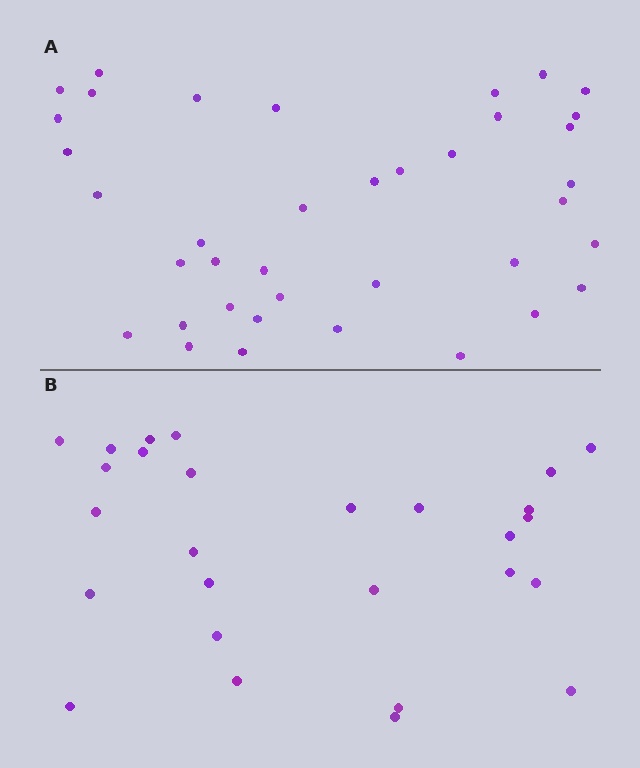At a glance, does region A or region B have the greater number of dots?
Region A (the top region) has more dots.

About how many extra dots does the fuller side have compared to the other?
Region A has roughly 12 or so more dots than region B.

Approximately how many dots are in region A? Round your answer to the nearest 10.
About 40 dots. (The exact count is 38, which rounds to 40.)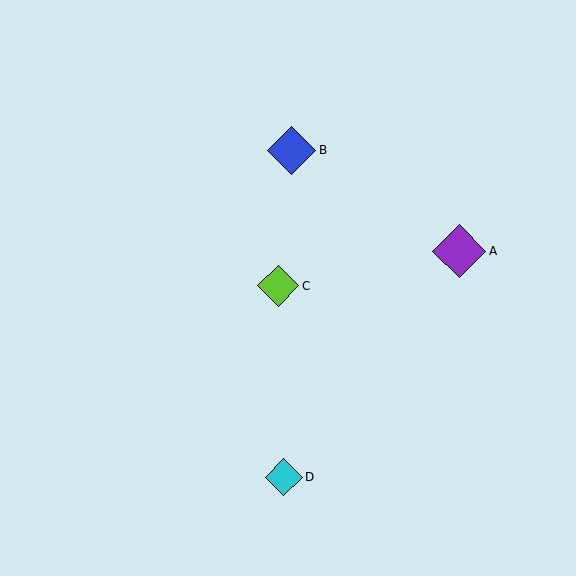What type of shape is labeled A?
Shape A is a purple diamond.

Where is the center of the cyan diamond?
The center of the cyan diamond is at (284, 477).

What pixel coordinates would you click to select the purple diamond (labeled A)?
Click at (459, 251) to select the purple diamond A.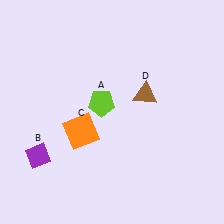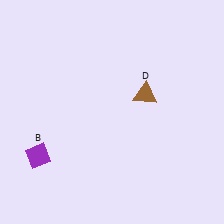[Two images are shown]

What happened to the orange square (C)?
The orange square (C) was removed in Image 2. It was in the bottom-left area of Image 1.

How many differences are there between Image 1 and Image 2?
There are 2 differences between the two images.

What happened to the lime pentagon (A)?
The lime pentagon (A) was removed in Image 2. It was in the top-left area of Image 1.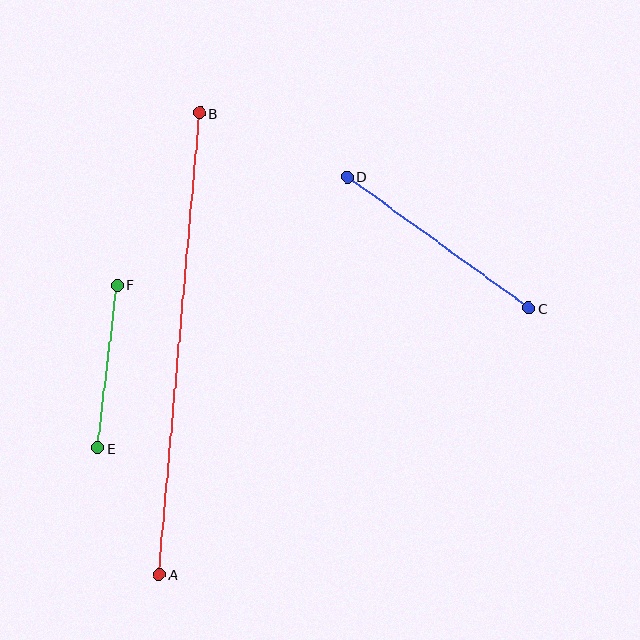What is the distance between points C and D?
The distance is approximately 224 pixels.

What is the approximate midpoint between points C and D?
The midpoint is at approximately (438, 243) pixels.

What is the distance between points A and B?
The distance is approximately 463 pixels.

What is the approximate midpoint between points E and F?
The midpoint is at approximately (108, 366) pixels.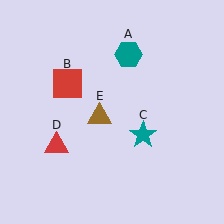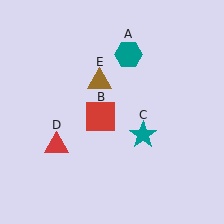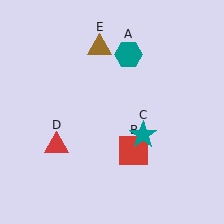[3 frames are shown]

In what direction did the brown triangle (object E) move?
The brown triangle (object E) moved up.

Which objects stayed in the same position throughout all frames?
Teal hexagon (object A) and teal star (object C) and red triangle (object D) remained stationary.